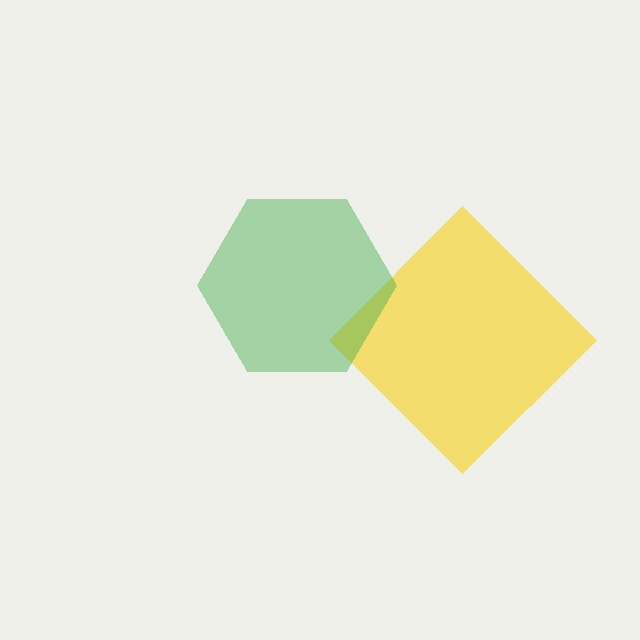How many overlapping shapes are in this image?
There are 2 overlapping shapes in the image.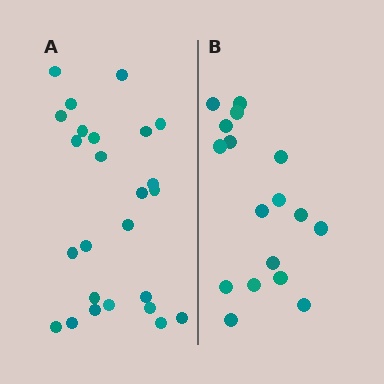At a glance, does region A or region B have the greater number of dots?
Region A (the left region) has more dots.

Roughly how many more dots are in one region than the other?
Region A has roughly 8 or so more dots than region B.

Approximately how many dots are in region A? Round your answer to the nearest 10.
About 20 dots. (The exact count is 25, which rounds to 20.)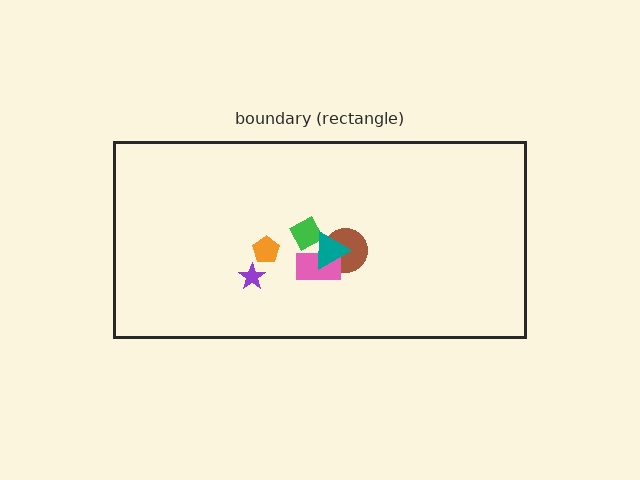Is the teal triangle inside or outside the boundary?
Inside.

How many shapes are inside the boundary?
6 inside, 0 outside.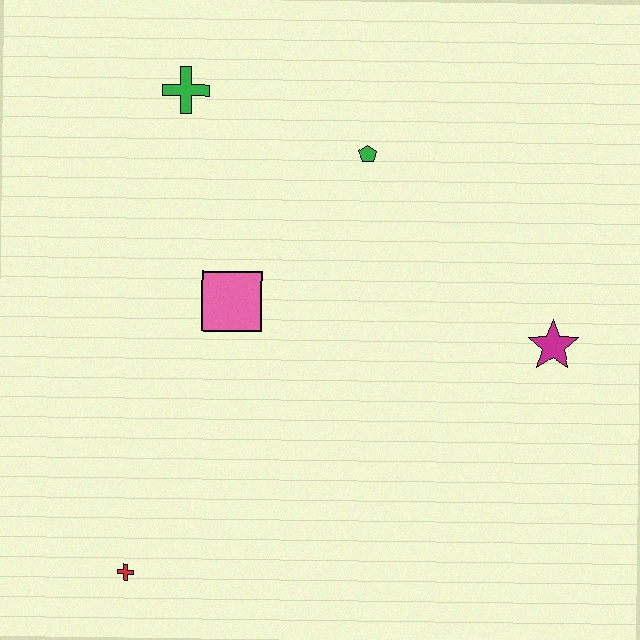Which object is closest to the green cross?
The green pentagon is closest to the green cross.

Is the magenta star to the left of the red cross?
No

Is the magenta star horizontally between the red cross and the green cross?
No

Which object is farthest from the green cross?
The red cross is farthest from the green cross.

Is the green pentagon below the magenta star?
No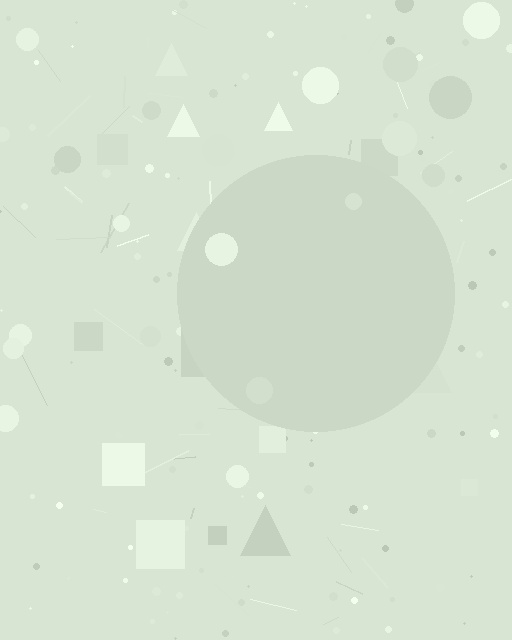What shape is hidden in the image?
A circle is hidden in the image.